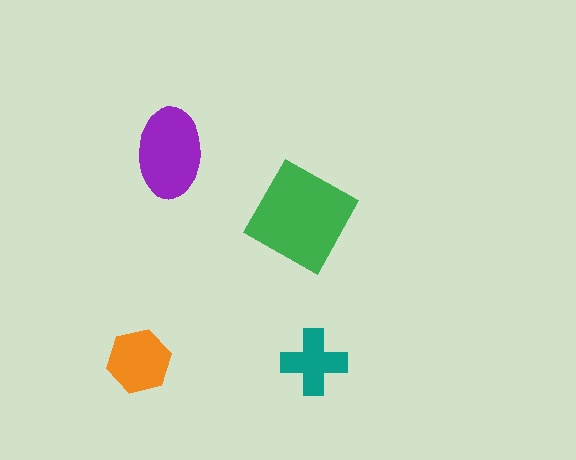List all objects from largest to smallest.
The green diamond, the purple ellipse, the orange hexagon, the teal cross.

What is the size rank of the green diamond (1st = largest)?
1st.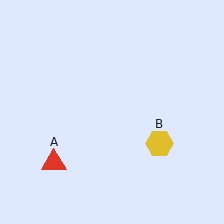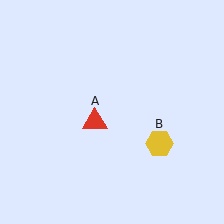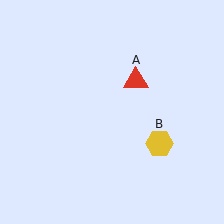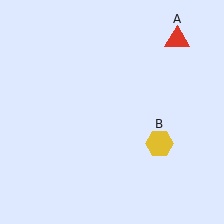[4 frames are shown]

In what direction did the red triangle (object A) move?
The red triangle (object A) moved up and to the right.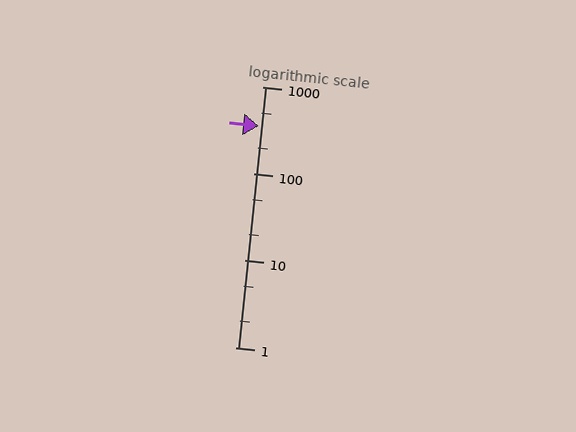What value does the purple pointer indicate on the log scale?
The pointer indicates approximately 350.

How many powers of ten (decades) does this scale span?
The scale spans 3 decades, from 1 to 1000.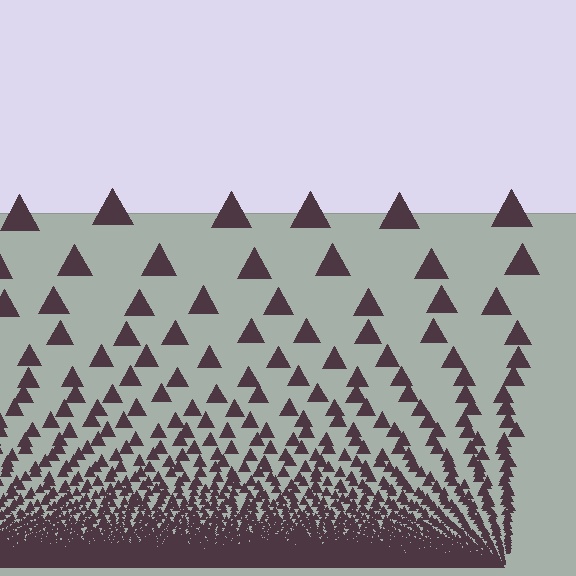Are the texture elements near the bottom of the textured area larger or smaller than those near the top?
Smaller. The gradient is inverted — elements near the bottom are smaller and denser.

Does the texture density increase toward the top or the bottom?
Density increases toward the bottom.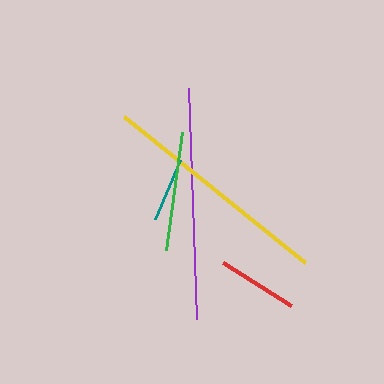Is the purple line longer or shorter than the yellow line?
The yellow line is longer than the purple line.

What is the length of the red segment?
The red segment is approximately 80 pixels long.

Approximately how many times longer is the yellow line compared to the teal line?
The yellow line is approximately 3.6 times the length of the teal line.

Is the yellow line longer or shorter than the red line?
The yellow line is longer than the red line.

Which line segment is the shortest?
The teal line is the shortest at approximately 64 pixels.